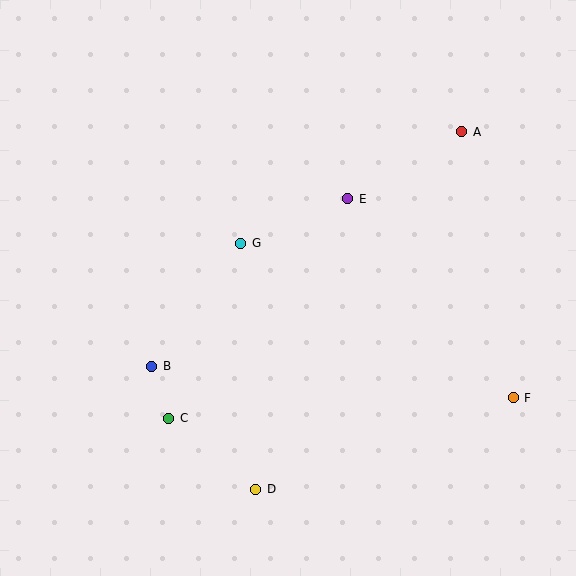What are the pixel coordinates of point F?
Point F is at (513, 398).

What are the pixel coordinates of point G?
Point G is at (241, 243).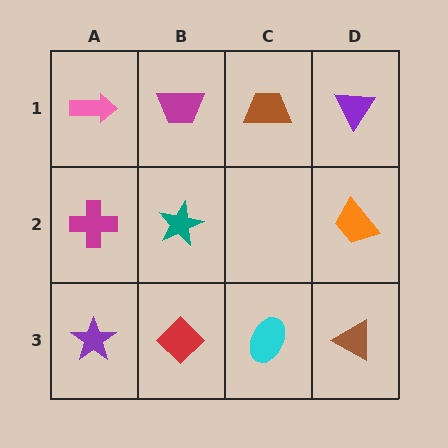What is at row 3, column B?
A red diamond.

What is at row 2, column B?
A teal star.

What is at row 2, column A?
A magenta cross.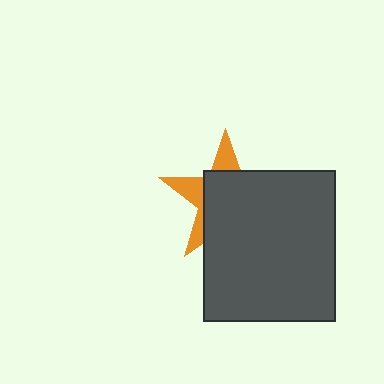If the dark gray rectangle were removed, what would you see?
You would see the complete orange star.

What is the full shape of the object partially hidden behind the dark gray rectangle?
The partially hidden object is an orange star.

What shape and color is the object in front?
The object in front is a dark gray rectangle.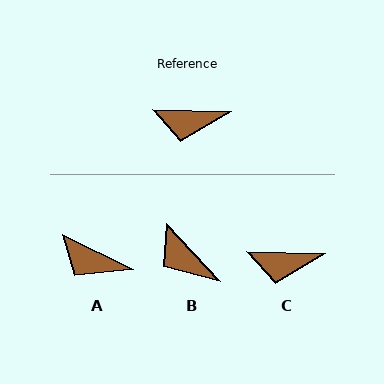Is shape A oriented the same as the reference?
No, it is off by about 25 degrees.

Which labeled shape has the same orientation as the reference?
C.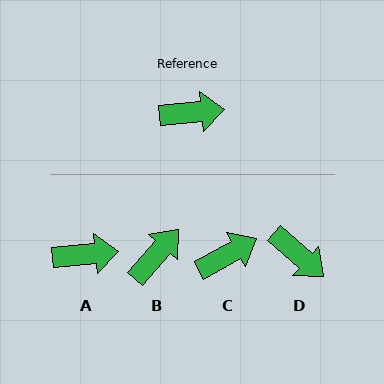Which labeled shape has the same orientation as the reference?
A.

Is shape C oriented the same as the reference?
No, it is off by about 24 degrees.